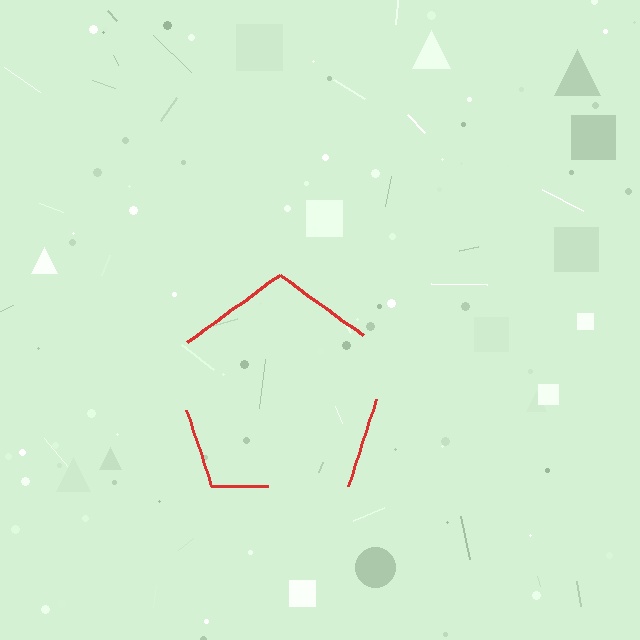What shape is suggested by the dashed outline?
The dashed outline suggests a pentagon.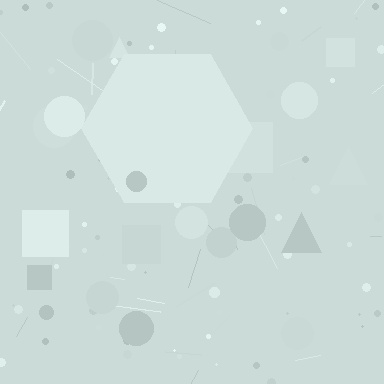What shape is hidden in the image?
A hexagon is hidden in the image.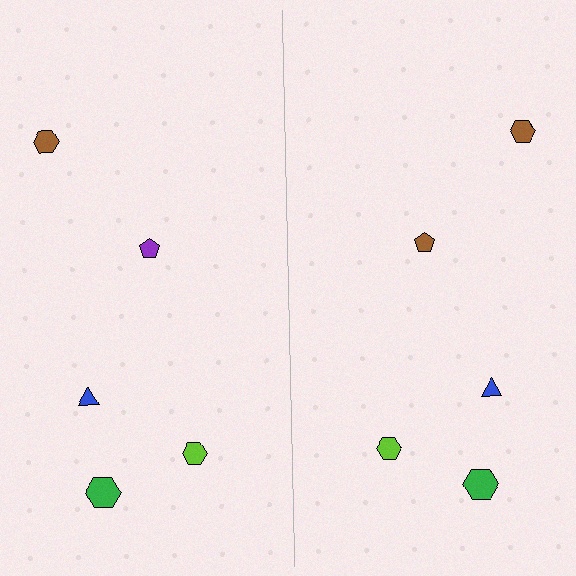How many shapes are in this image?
There are 10 shapes in this image.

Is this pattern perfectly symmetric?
No, the pattern is not perfectly symmetric. The brown pentagon on the right side breaks the symmetry — its mirror counterpart is purple.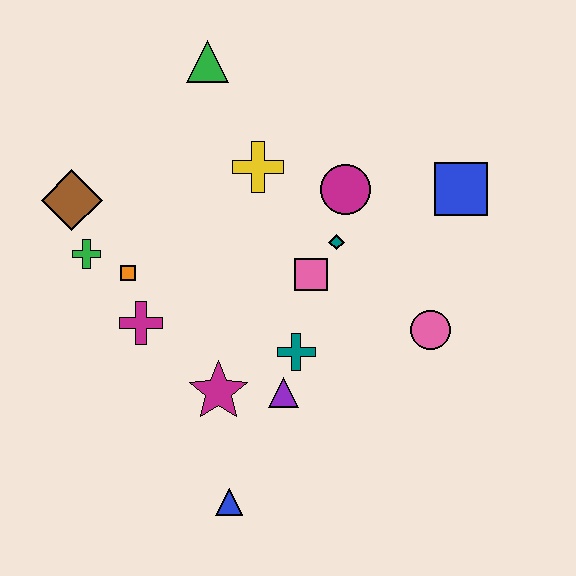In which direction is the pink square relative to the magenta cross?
The pink square is to the right of the magenta cross.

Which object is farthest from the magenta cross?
The blue square is farthest from the magenta cross.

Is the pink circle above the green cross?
No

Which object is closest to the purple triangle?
The teal cross is closest to the purple triangle.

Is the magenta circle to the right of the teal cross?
Yes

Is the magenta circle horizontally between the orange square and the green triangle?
No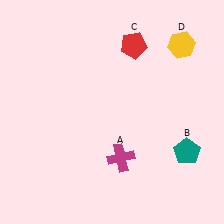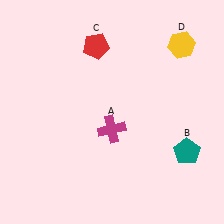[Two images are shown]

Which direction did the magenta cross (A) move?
The magenta cross (A) moved up.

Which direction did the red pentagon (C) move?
The red pentagon (C) moved left.